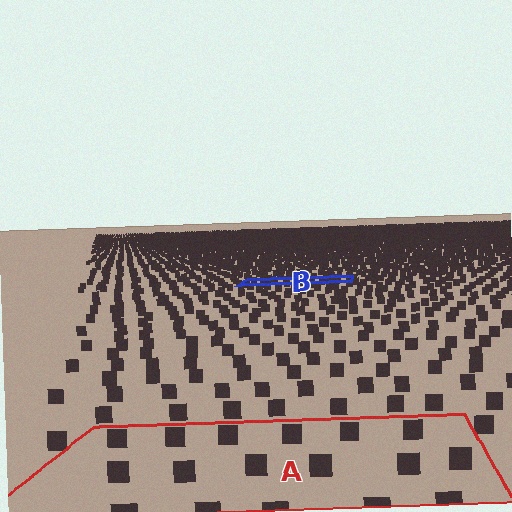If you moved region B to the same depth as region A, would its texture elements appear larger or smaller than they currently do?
They would appear larger. At a closer depth, the same texture elements are projected at a bigger on-screen size.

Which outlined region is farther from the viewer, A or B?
Region B is farther from the viewer — the texture elements inside it appear smaller and more densely packed.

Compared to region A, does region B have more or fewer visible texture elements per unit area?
Region B has more texture elements per unit area — they are packed more densely because it is farther away.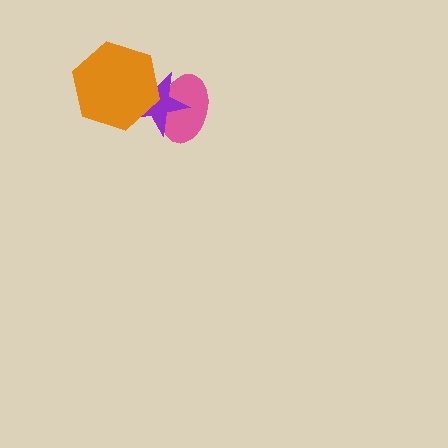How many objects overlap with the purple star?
2 objects overlap with the purple star.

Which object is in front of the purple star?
The orange hexagon is in front of the purple star.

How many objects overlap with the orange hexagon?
2 objects overlap with the orange hexagon.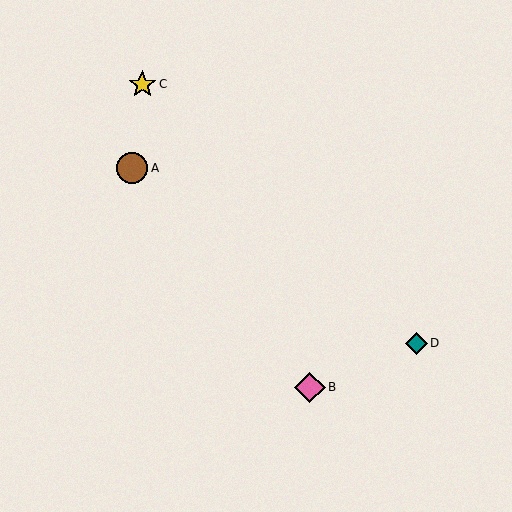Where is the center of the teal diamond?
The center of the teal diamond is at (416, 344).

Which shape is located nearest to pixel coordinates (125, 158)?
The brown circle (labeled A) at (132, 168) is nearest to that location.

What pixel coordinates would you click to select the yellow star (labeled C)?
Click at (142, 84) to select the yellow star C.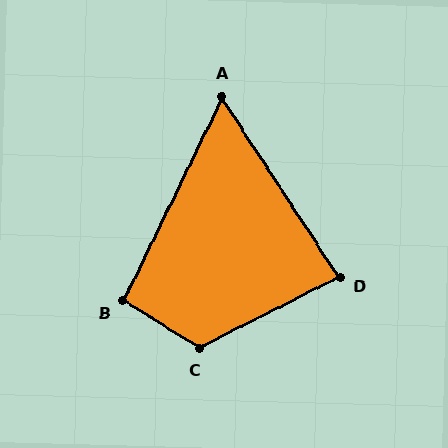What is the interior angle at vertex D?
Approximately 84 degrees (acute).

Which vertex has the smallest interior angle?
A, at approximately 59 degrees.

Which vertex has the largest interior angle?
C, at approximately 121 degrees.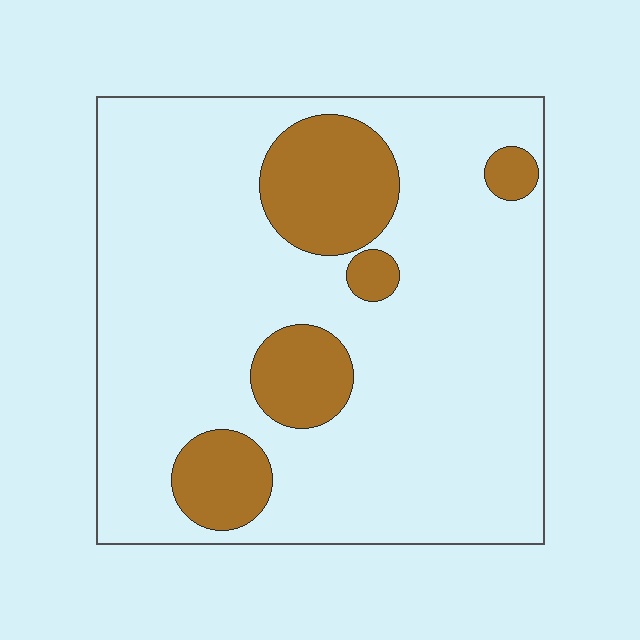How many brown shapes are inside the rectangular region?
5.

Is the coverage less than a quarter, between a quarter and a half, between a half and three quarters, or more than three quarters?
Less than a quarter.